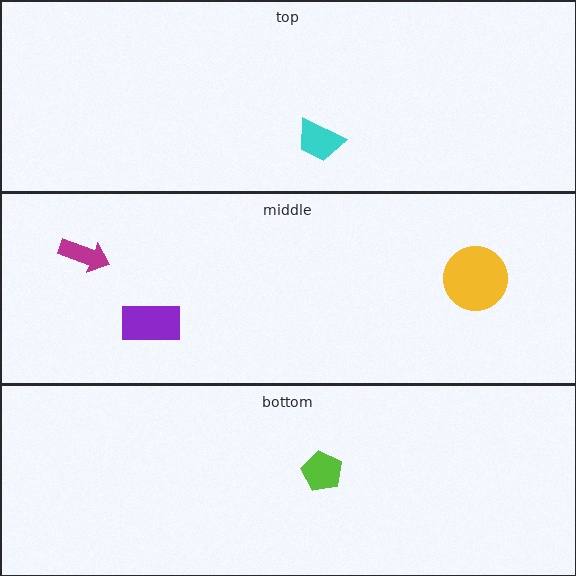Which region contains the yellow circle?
The middle region.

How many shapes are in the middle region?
3.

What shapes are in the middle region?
The purple rectangle, the magenta arrow, the yellow circle.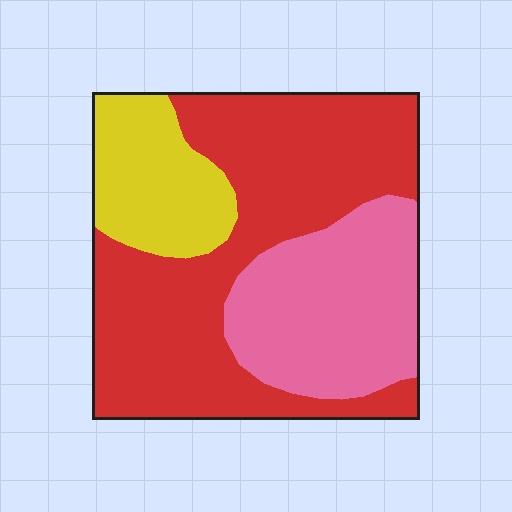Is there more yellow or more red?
Red.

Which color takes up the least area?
Yellow, at roughly 15%.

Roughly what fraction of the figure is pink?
Pink takes up about one quarter (1/4) of the figure.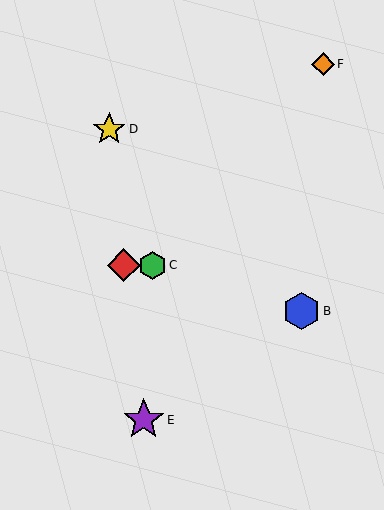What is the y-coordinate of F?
Object F is at y≈64.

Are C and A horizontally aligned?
Yes, both are at y≈265.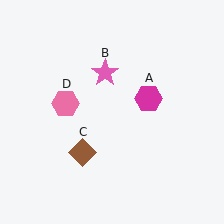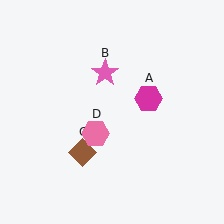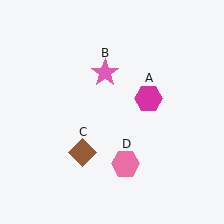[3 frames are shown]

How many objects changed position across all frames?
1 object changed position: pink hexagon (object D).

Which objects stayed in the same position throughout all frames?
Magenta hexagon (object A) and pink star (object B) and brown diamond (object C) remained stationary.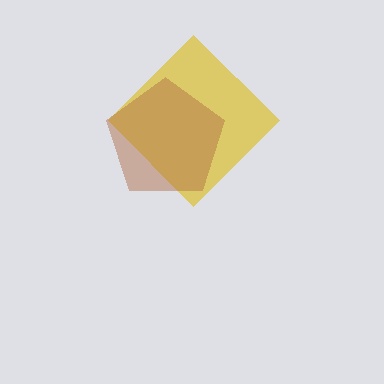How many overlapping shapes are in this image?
There are 2 overlapping shapes in the image.